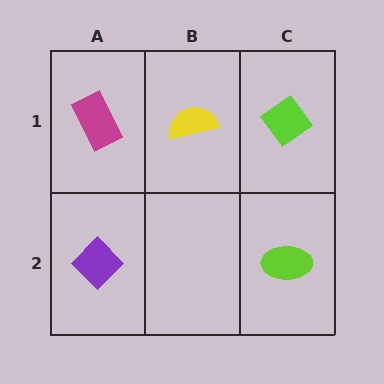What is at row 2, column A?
A purple diamond.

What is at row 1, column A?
A magenta rectangle.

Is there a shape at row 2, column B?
No, that cell is empty.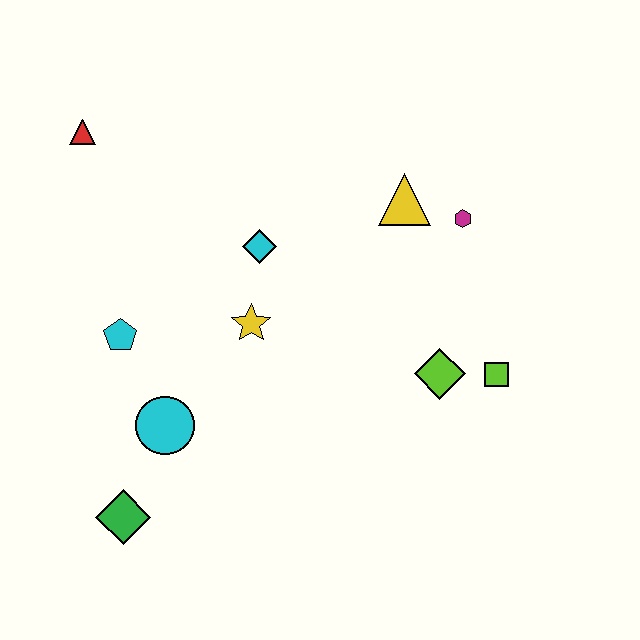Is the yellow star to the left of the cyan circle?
No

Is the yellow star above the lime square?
Yes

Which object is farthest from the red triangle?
The lime square is farthest from the red triangle.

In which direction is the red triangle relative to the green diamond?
The red triangle is above the green diamond.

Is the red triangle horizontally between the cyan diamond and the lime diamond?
No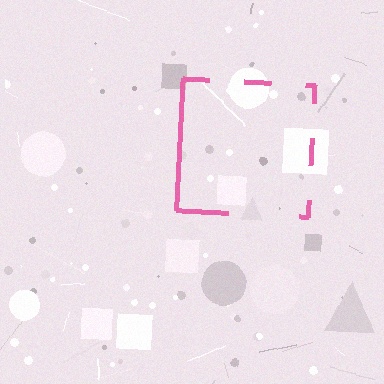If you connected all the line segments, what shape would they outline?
They would outline a square.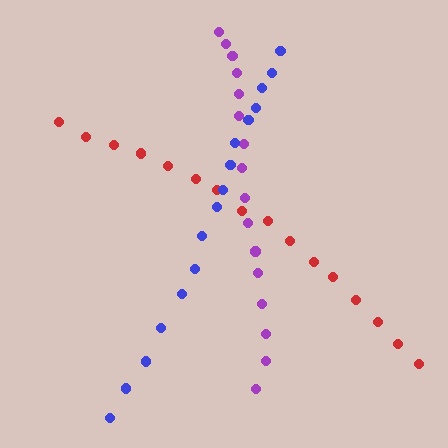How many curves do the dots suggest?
There are 3 distinct paths.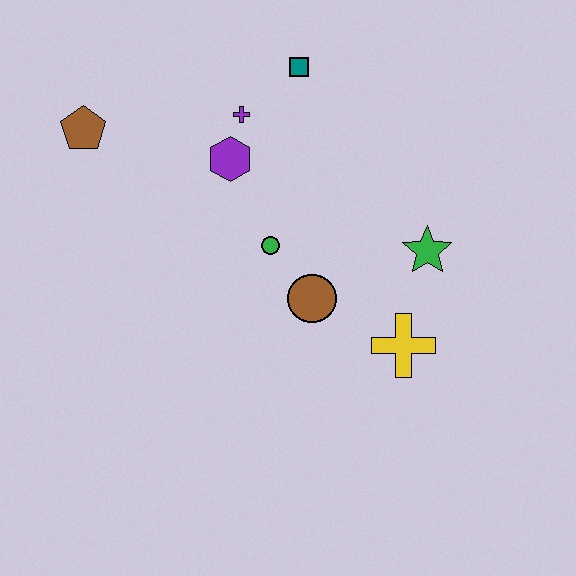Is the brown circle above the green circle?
No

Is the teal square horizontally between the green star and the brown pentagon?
Yes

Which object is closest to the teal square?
The purple cross is closest to the teal square.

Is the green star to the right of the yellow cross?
Yes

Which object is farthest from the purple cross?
The yellow cross is farthest from the purple cross.